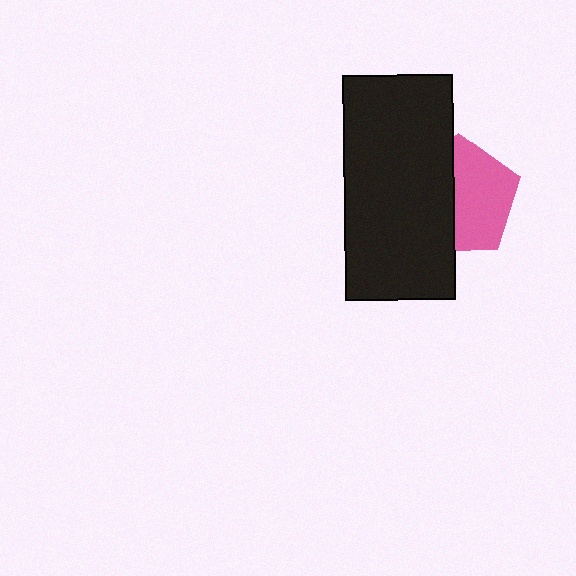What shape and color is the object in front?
The object in front is a black rectangle.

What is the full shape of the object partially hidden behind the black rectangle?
The partially hidden object is a pink pentagon.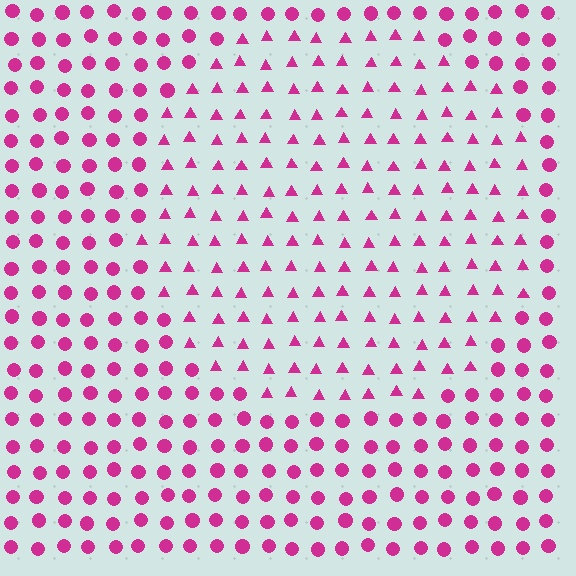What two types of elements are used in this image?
The image uses triangles inside the circle region and circles outside it.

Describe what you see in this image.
The image is filled with small magenta elements arranged in a uniform grid. A circle-shaped region contains triangles, while the surrounding area contains circles. The boundary is defined purely by the change in element shape.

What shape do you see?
I see a circle.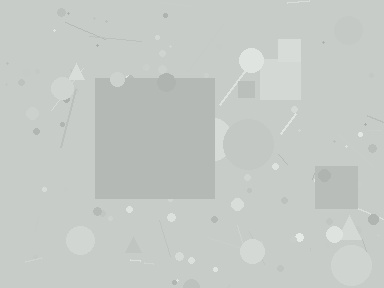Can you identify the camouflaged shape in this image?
The camouflaged shape is a square.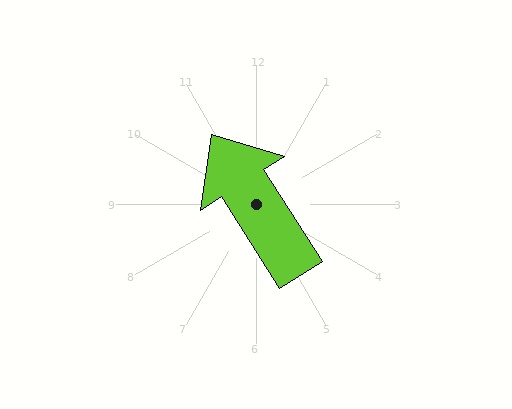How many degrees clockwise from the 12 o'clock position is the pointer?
Approximately 328 degrees.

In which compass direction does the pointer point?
Northwest.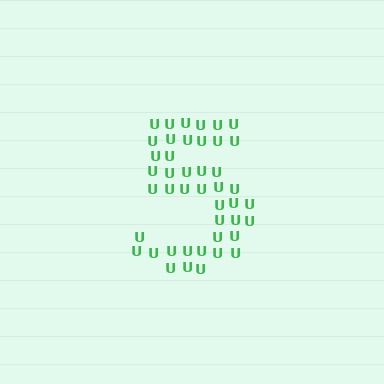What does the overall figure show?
The overall figure shows the digit 5.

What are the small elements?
The small elements are letter U's.